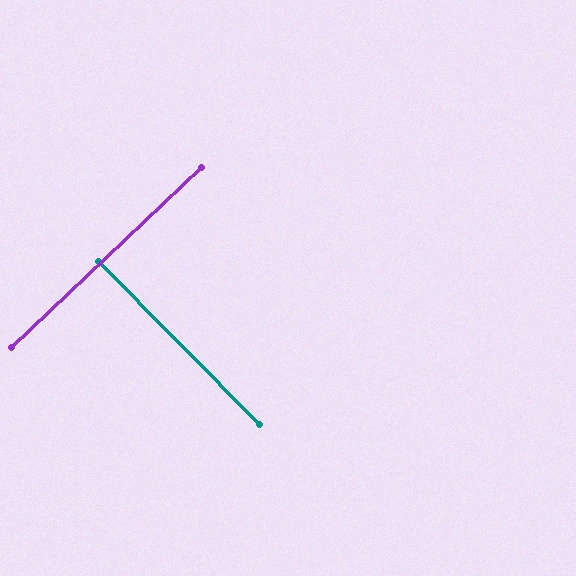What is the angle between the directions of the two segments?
Approximately 89 degrees.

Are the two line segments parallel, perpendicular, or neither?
Perpendicular — they meet at approximately 89°.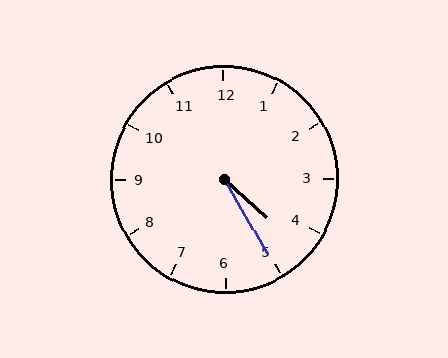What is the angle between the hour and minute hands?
Approximately 18 degrees.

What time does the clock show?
4:25.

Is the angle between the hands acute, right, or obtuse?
It is acute.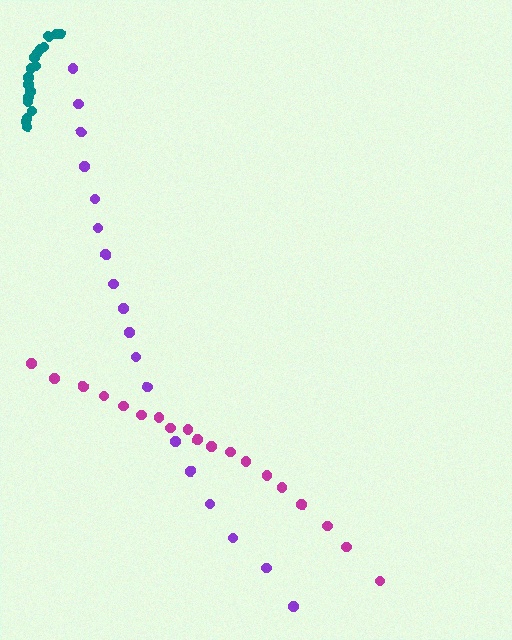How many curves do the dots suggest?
There are 3 distinct paths.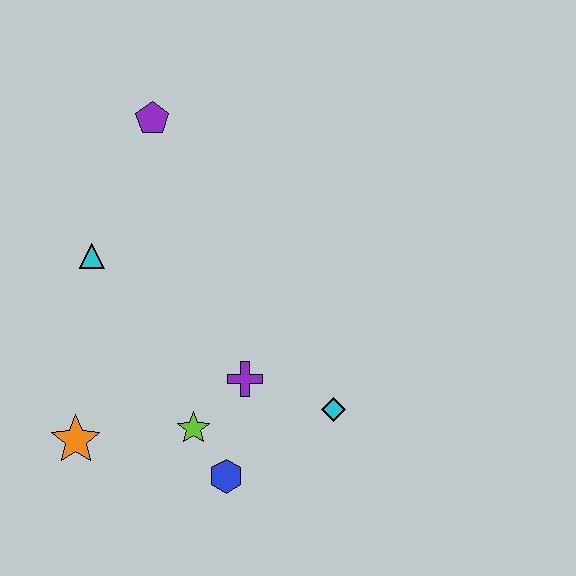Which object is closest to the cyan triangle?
The purple pentagon is closest to the cyan triangle.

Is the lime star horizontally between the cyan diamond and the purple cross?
No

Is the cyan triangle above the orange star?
Yes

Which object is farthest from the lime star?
The purple pentagon is farthest from the lime star.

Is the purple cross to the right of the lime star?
Yes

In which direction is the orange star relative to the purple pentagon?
The orange star is below the purple pentagon.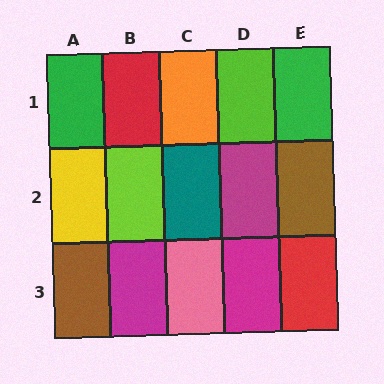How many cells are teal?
1 cell is teal.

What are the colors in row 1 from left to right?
Green, red, orange, lime, green.